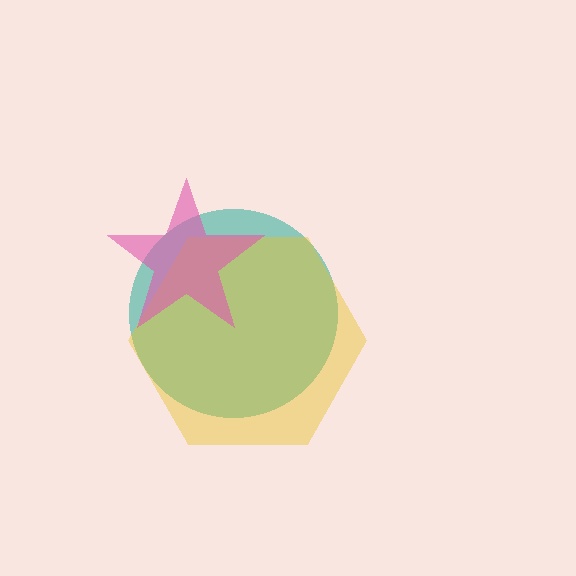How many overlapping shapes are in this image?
There are 3 overlapping shapes in the image.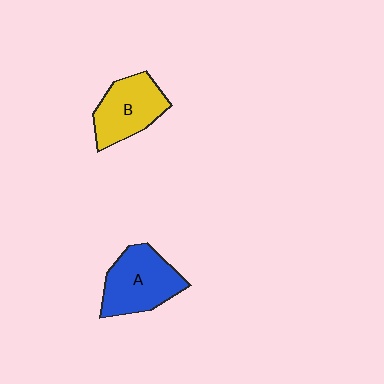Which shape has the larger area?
Shape A (blue).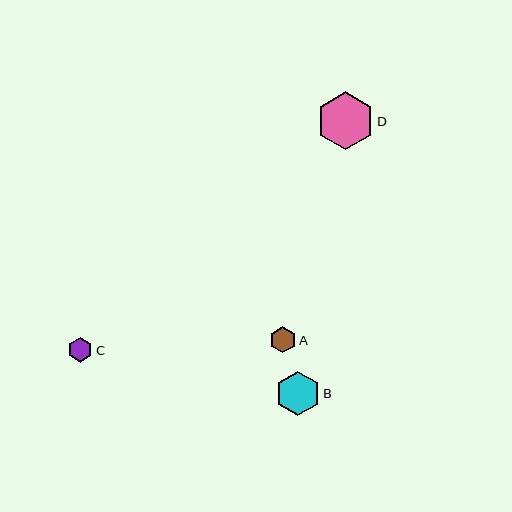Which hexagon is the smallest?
Hexagon C is the smallest with a size of approximately 25 pixels.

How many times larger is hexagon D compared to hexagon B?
Hexagon D is approximately 1.3 times the size of hexagon B.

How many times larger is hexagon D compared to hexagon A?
Hexagon D is approximately 2.2 times the size of hexagon A.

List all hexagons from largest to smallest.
From largest to smallest: D, B, A, C.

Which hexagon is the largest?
Hexagon D is the largest with a size of approximately 58 pixels.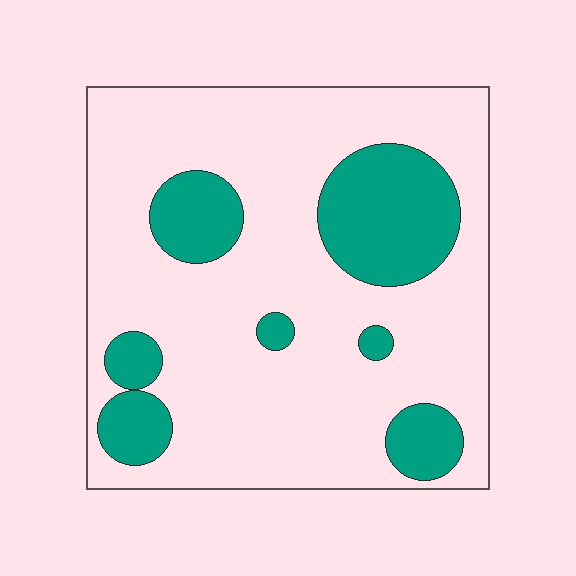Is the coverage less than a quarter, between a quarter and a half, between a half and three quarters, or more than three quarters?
Less than a quarter.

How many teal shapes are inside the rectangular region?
7.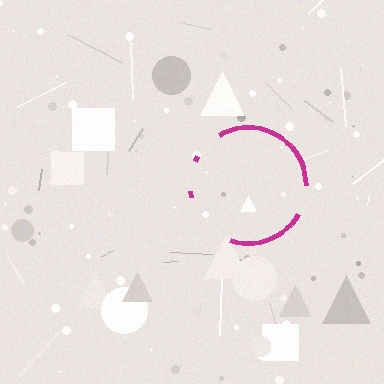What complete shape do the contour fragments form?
The contour fragments form a circle.